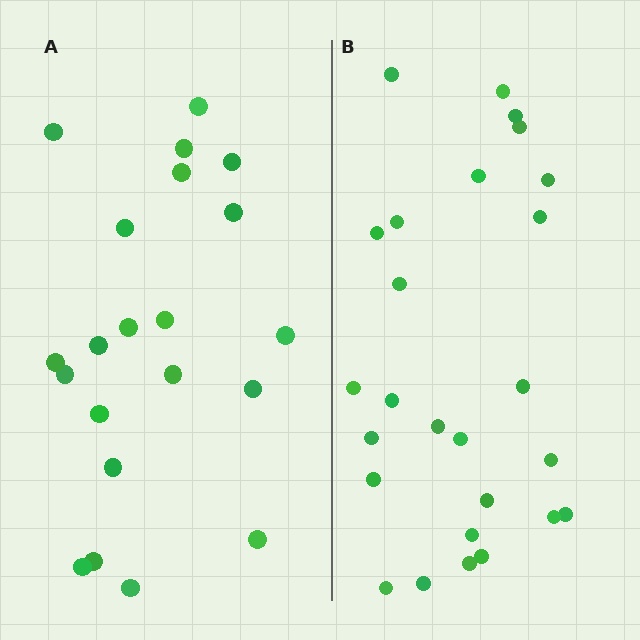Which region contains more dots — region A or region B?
Region B (the right region) has more dots.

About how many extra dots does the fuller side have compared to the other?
Region B has about 5 more dots than region A.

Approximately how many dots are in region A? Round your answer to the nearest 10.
About 20 dots. (The exact count is 21, which rounds to 20.)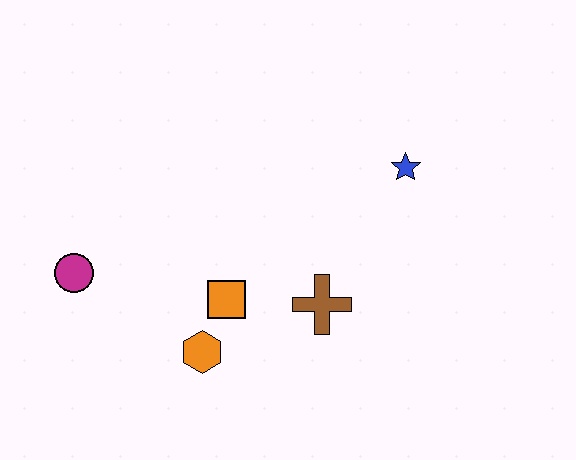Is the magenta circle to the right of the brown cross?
No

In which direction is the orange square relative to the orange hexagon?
The orange square is above the orange hexagon.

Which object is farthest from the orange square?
The blue star is farthest from the orange square.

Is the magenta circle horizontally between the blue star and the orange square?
No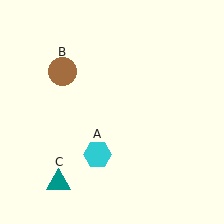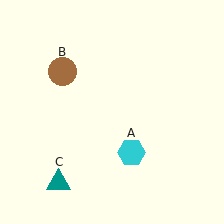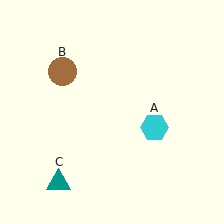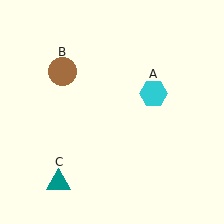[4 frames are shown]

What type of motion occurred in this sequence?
The cyan hexagon (object A) rotated counterclockwise around the center of the scene.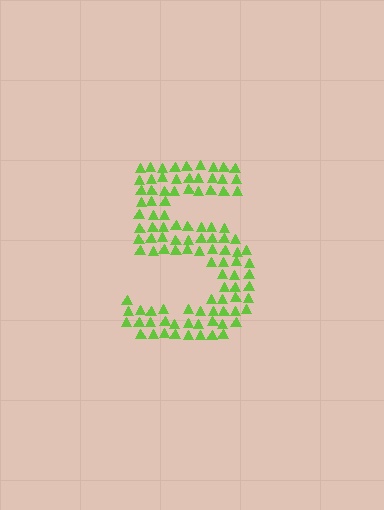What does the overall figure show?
The overall figure shows the digit 5.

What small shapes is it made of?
It is made of small triangles.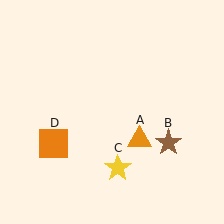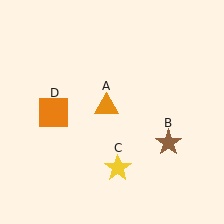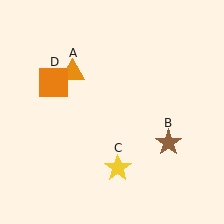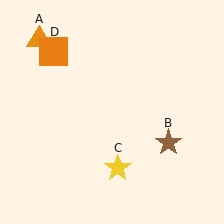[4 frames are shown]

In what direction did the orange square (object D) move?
The orange square (object D) moved up.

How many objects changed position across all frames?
2 objects changed position: orange triangle (object A), orange square (object D).